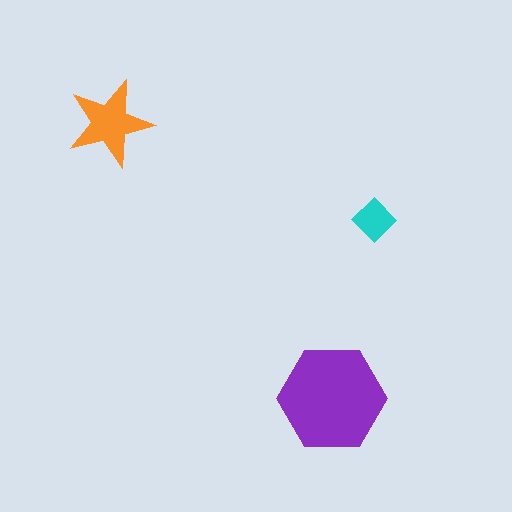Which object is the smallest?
The cyan diamond.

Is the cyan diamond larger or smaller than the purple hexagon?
Smaller.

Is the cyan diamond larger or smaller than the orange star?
Smaller.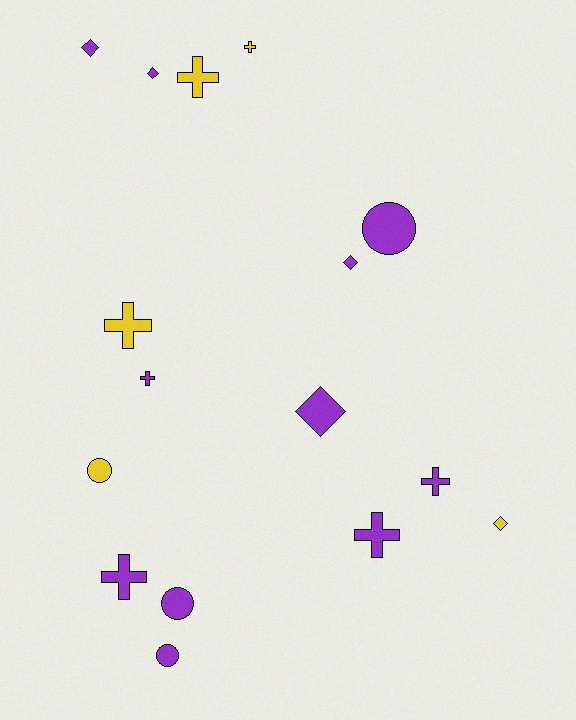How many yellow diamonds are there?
There is 1 yellow diamond.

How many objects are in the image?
There are 16 objects.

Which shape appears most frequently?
Cross, with 7 objects.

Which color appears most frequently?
Purple, with 11 objects.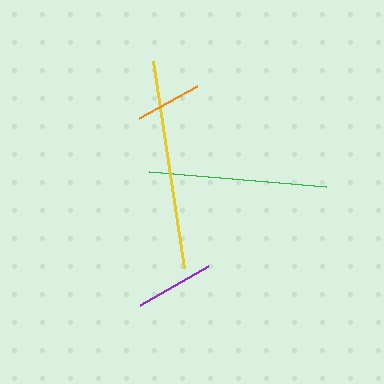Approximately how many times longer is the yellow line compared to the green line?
The yellow line is approximately 1.2 times the length of the green line.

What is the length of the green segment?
The green segment is approximately 179 pixels long.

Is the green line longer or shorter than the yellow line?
The yellow line is longer than the green line.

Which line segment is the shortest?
The orange line is the shortest at approximately 66 pixels.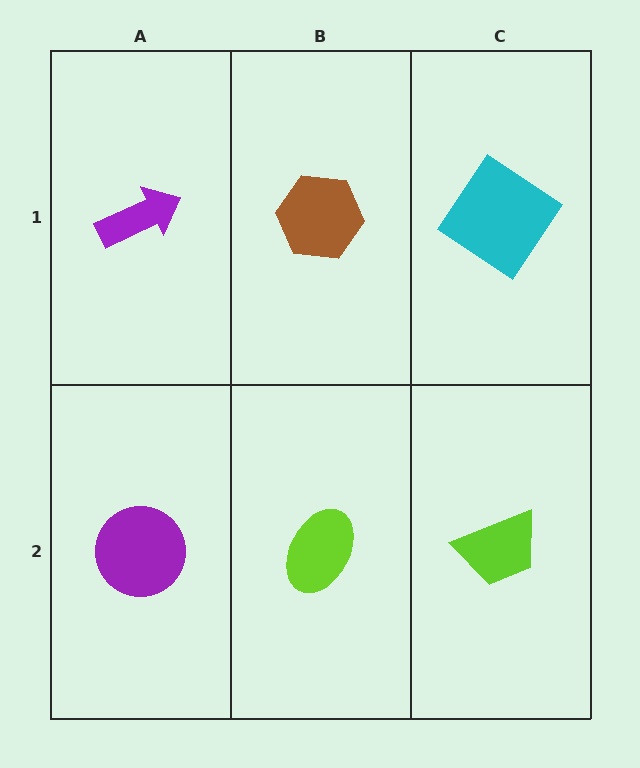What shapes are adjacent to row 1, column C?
A lime trapezoid (row 2, column C), a brown hexagon (row 1, column B).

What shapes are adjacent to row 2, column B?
A brown hexagon (row 1, column B), a purple circle (row 2, column A), a lime trapezoid (row 2, column C).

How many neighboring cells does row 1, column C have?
2.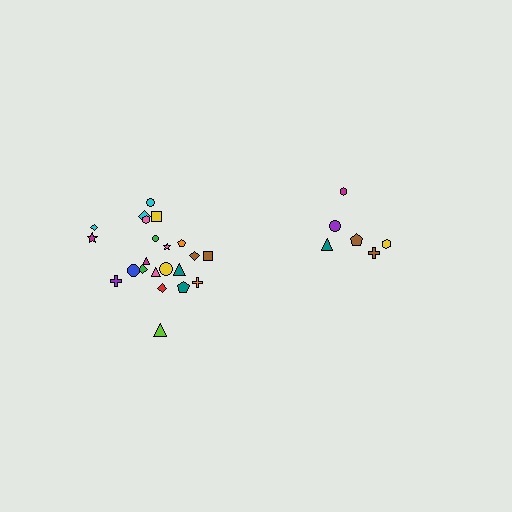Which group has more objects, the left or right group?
The left group.